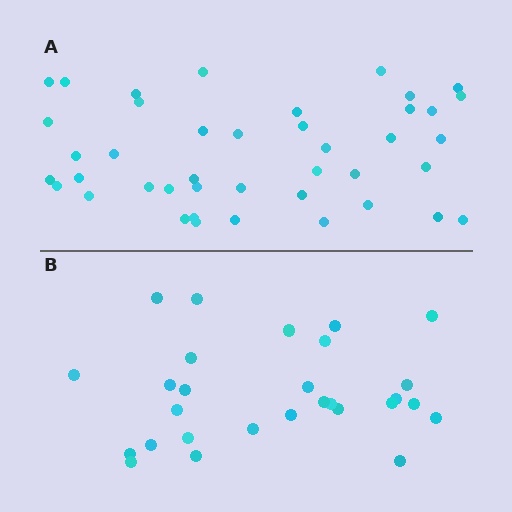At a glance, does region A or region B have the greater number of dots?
Region A (the top region) has more dots.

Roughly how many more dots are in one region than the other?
Region A has approximately 15 more dots than region B.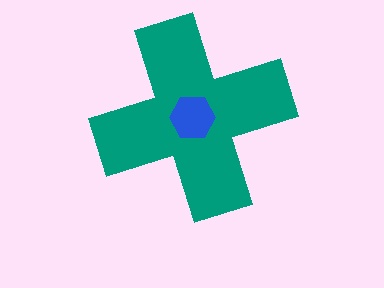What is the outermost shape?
The teal cross.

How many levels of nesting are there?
2.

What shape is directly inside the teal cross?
The blue hexagon.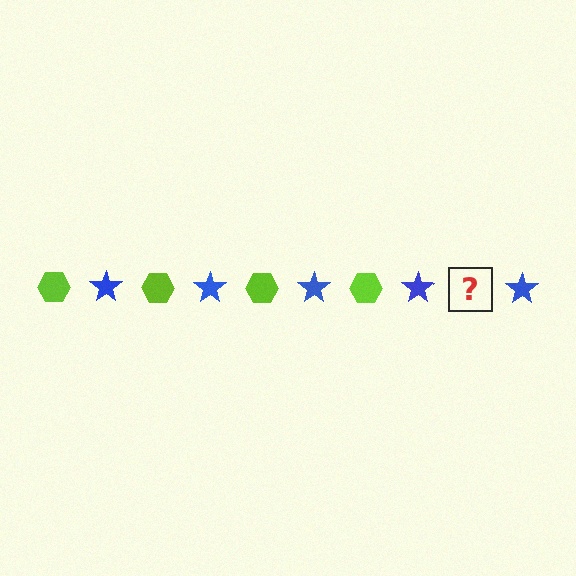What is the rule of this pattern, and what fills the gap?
The rule is that the pattern alternates between lime hexagon and blue star. The gap should be filled with a lime hexagon.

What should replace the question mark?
The question mark should be replaced with a lime hexagon.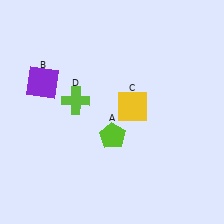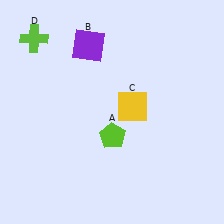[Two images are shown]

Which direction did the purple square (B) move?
The purple square (B) moved right.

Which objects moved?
The objects that moved are: the purple square (B), the lime cross (D).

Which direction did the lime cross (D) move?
The lime cross (D) moved up.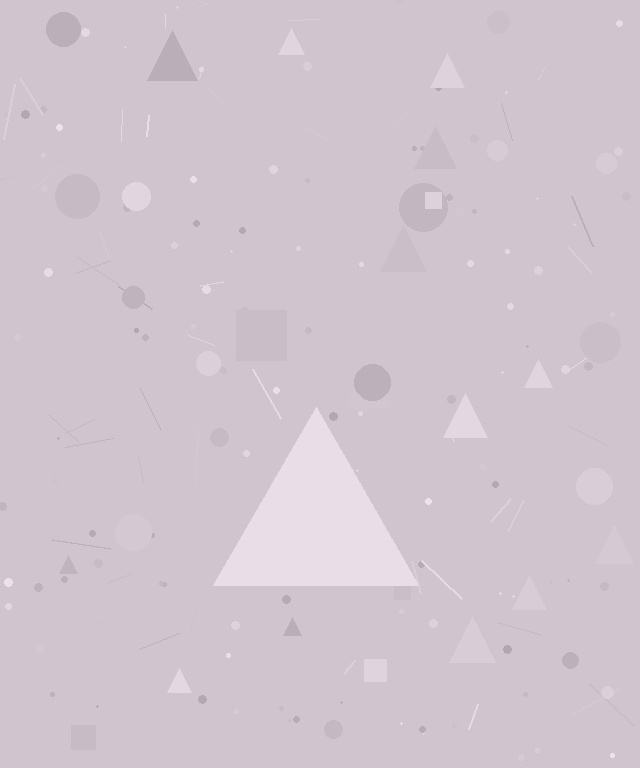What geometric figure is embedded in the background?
A triangle is embedded in the background.